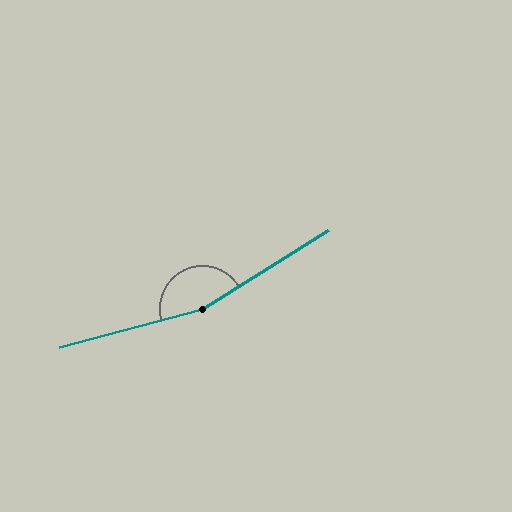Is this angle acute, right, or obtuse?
It is obtuse.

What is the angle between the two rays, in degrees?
Approximately 163 degrees.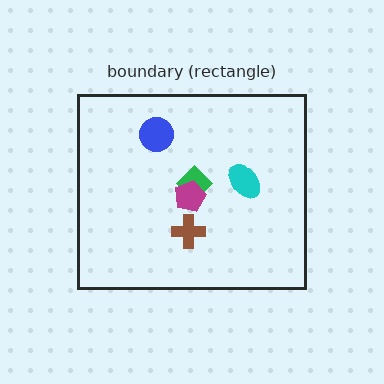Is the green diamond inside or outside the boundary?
Inside.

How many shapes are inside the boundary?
5 inside, 0 outside.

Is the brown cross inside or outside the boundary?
Inside.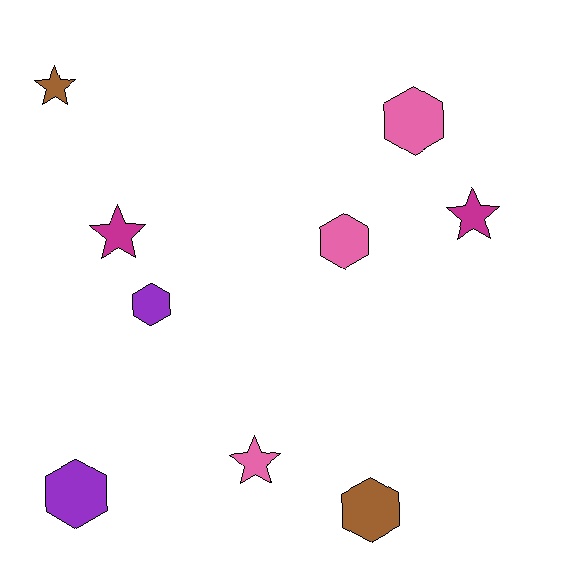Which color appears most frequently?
Pink, with 3 objects.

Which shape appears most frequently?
Hexagon, with 5 objects.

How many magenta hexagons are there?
There are no magenta hexagons.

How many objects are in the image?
There are 9 objects.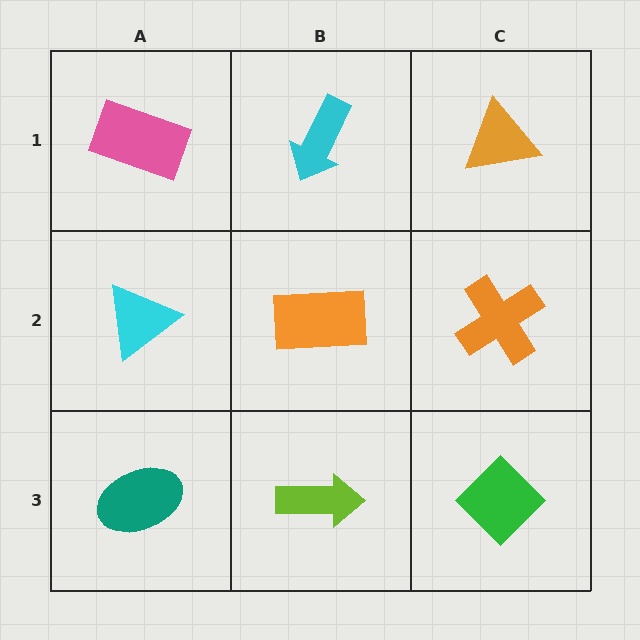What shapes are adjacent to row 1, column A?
A cyan triangle (row 2, column A), a cyan arrow (row 1, column B).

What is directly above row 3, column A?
A cyan triangle.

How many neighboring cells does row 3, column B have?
3.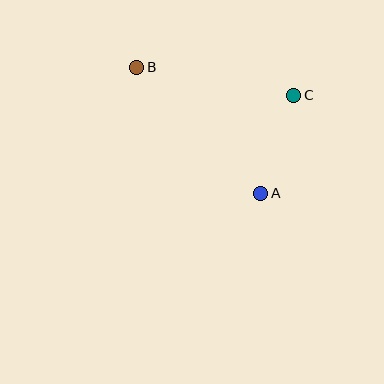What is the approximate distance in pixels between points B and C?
The distance between B and C is approximately 160 pixels.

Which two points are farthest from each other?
Points A and B are farthest from each other.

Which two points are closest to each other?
Points A and C are closest to each other.